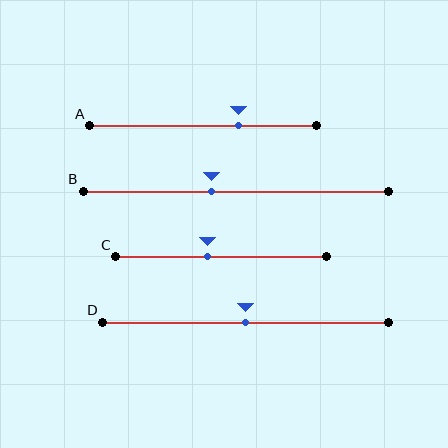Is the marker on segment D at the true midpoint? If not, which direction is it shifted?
Yes, the marker on segment D is at the true midpoint.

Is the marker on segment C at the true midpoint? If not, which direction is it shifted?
No, the marker on segment C is shifted to the left by about 6% of the segment length.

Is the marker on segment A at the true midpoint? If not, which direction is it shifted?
No, the marker on segment A is shifted to the right by about 15% of the segment length.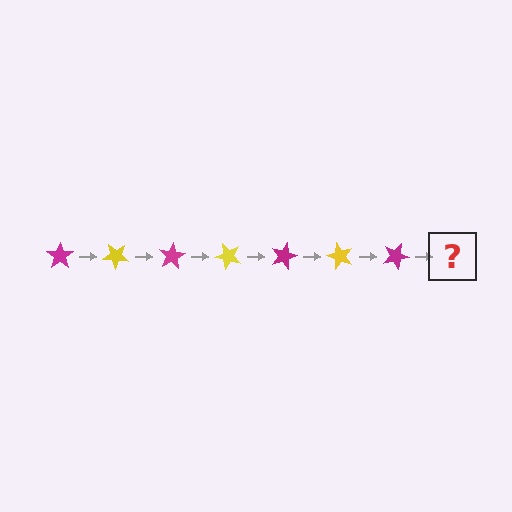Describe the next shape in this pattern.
It should be a yellow star, rotated 280 degrees from the start.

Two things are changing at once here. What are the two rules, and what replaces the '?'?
The two rules are that it rotates 40 degrees each step and the color cycles through magenta and yellow. The '?' should be a yellow star, rotated 280 degrees from the start.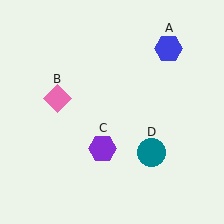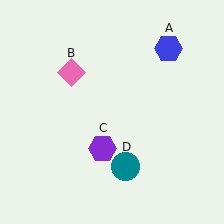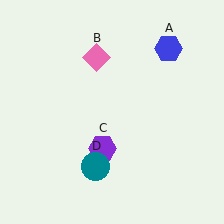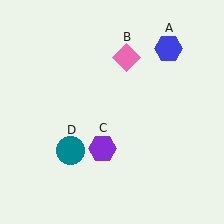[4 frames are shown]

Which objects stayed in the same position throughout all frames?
Blue hexagon (object A) and purple hexagon (object C) remained stationary.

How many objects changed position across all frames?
2 objects changed position: pink diamond (object B), teal circle (object D).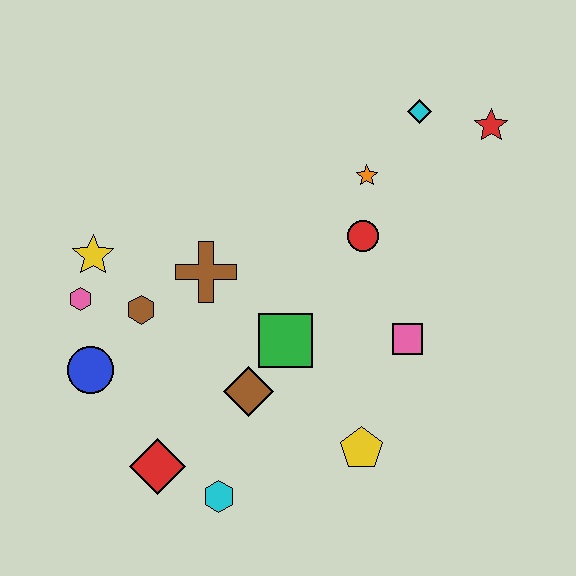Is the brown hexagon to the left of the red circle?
Yes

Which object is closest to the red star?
The cyan diamond is closest to the red star.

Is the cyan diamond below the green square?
No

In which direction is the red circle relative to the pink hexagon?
The red circle is to the right of the pink hexagon.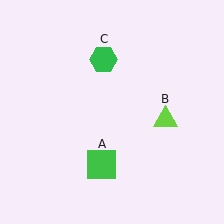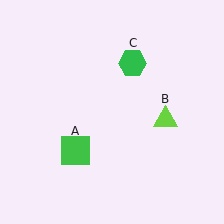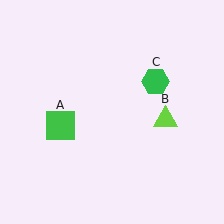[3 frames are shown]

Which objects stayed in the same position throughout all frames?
Lime triangle (object B) remained stationary.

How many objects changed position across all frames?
2 objects changed position: green square (object A), green hexagon (object C).